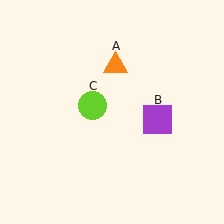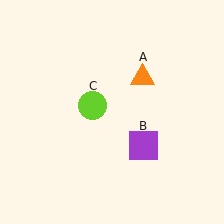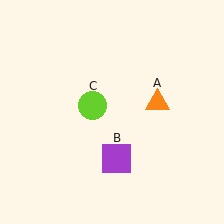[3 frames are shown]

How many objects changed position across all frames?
2 objects changed position: orange triangle (object A), purple square (object B).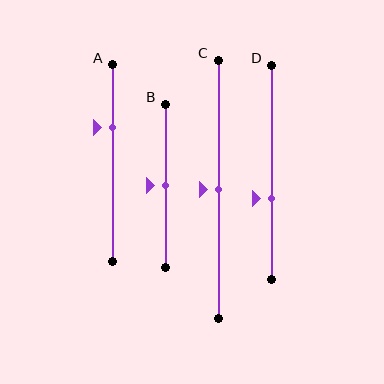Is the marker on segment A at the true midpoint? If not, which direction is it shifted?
No, the marker on segment A is shifted upward by about 18% of the segment length.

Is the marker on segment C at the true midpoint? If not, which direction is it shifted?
Yes, the marker on segment C is at the true midpoint.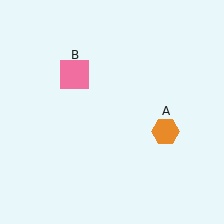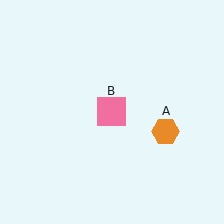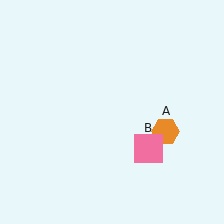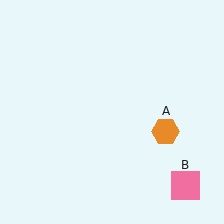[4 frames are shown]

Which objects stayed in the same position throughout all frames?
Orange hexagon (object A) remained stationary.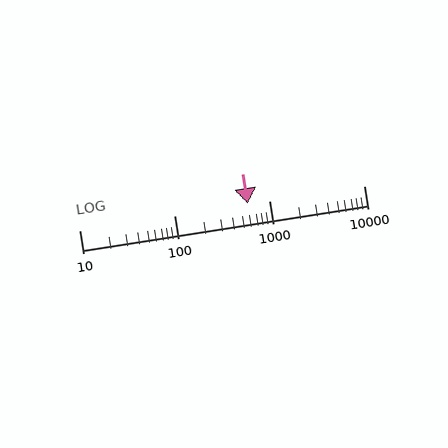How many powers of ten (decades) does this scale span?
The scale spans 3 decades, from 10 to 10000.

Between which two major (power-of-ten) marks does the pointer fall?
The pointer is between 100 and 1000.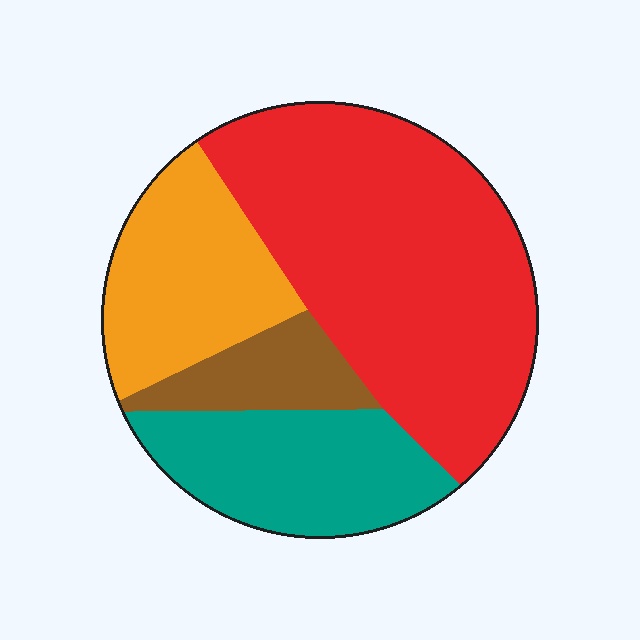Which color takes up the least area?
Brown, at roughly 10%.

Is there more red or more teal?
Red.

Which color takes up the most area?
Red, at roughly 50%.